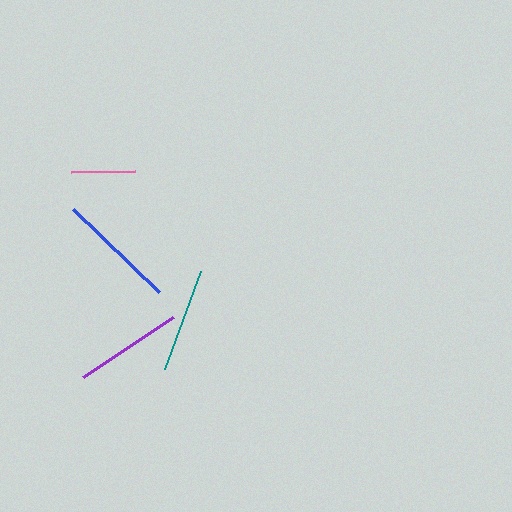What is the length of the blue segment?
The blue segment is approximately 119 pixels long.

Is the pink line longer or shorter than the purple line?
The purple line is longer than the pink line.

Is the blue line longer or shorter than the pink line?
The blue line is longer than the pink line.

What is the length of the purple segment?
The purple segment is approximately 108 pixels long.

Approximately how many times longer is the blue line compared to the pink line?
The blue line is approximately 1.9 times the length of the pink line.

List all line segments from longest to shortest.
From longest to shortest: blue, purple, teal, pink.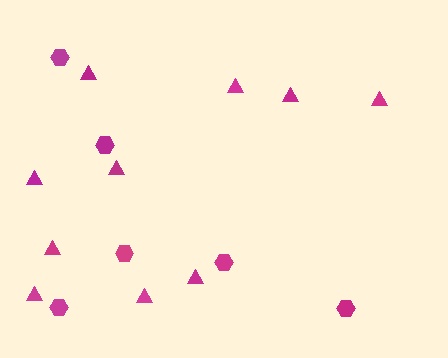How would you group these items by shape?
There are 2 groups: one group of triangles (10) and one group of hexagons (6).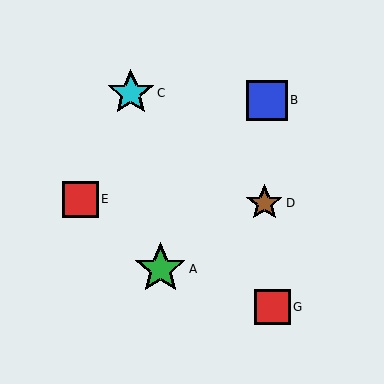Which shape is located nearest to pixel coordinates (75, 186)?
The red square (labeled E) at (80, 199) is nearest to that location.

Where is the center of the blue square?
The center of the blue square is at (267, 101).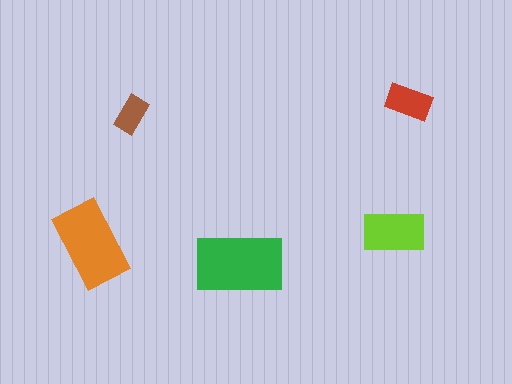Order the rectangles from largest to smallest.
the green one, the orange one, the lime one, the red one, the brown one.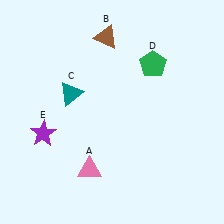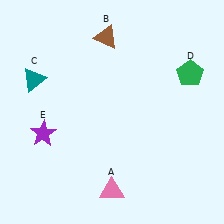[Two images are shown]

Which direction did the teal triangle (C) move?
The teal triangle (C) moved left.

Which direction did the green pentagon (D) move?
The green pentagon (D) moved right.